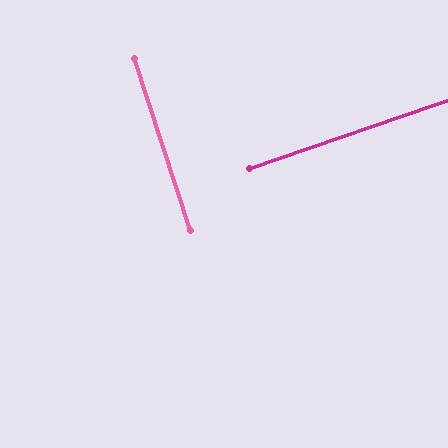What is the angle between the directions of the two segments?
Approximately 89 degrees.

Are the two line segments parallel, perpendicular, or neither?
Perpendicular — they meet at approximately 89°.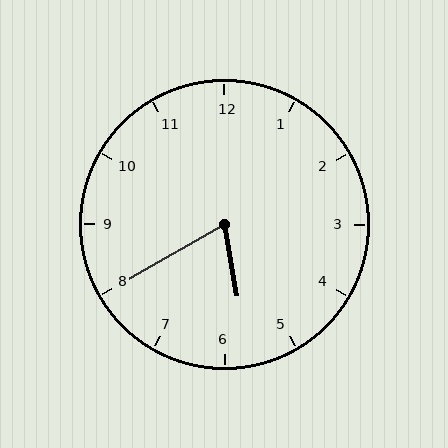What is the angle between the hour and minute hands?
Approximately 70 degrees.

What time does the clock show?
5:40.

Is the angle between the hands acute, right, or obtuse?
It is acute.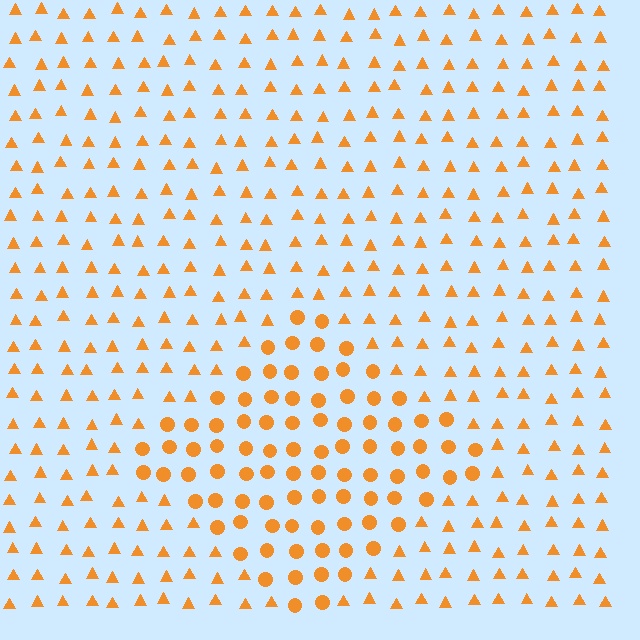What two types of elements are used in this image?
The image uses circles inside the diamond region and triangles outside it.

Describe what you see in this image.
The image is filled with small orange elements arranged in a uniform grid. A diamond-shaped region contains circles, while the surrounding area contains triangles. The boundary is defined purely by the change in element shape.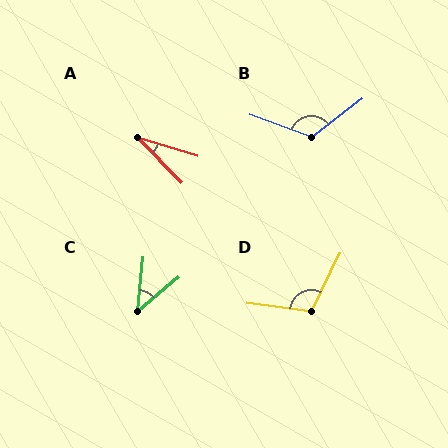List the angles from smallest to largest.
A (29°), C (45°), D (109°), B (122°).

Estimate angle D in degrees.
Approximately 109 degrees.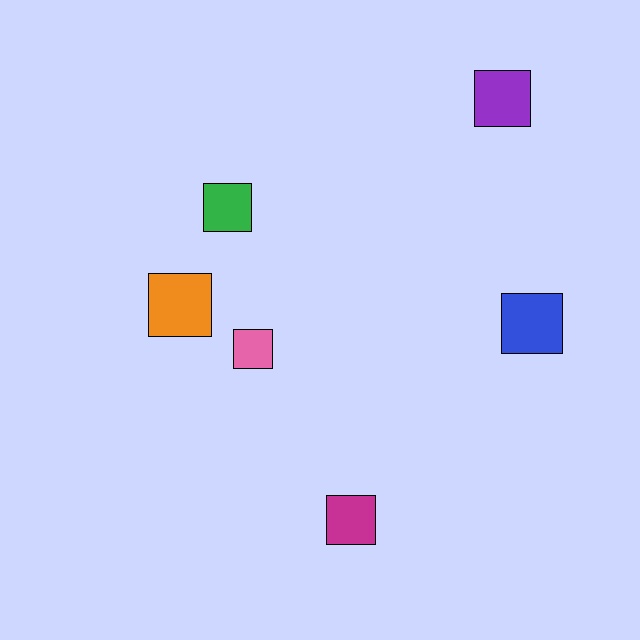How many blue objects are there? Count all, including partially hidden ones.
There is 1 blue object.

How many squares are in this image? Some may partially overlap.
There are 6 squares.